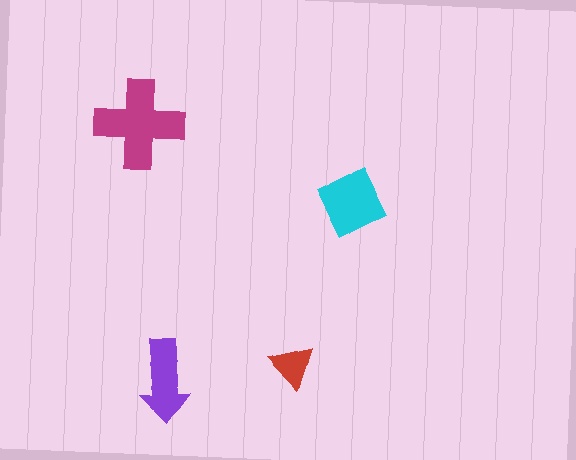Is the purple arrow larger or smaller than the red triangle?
Larger.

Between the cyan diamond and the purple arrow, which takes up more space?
The cyan diamond.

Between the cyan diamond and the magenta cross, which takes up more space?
The magenta cross.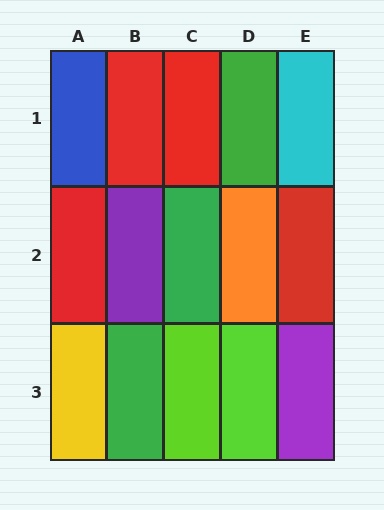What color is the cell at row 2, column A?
Red.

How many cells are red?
4 cells are red.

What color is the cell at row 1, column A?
Blue.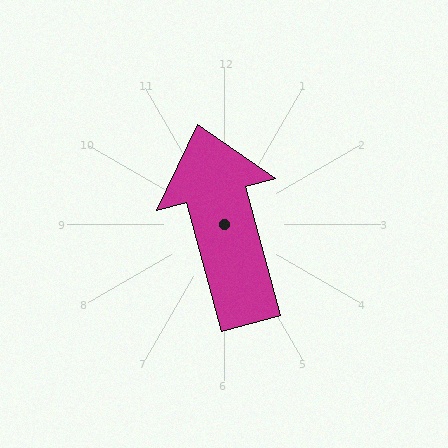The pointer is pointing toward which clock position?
Roughly 11 o'clock.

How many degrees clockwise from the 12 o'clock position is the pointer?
Approximately 345 degrees.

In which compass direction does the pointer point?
North.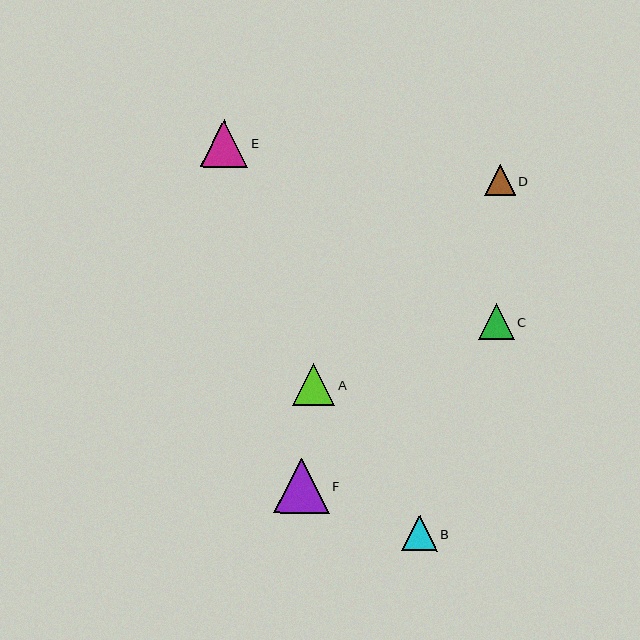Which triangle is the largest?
Triangle F is the largest with a size of approximately 55 pixels.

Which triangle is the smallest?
Triangle D is the smallest with a size of approximately 31 pixels.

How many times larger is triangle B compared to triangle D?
Triangle B is approximately 1.1 times the size of triangle D.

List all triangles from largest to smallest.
From largest to smallest: F, E, A, C, B, D.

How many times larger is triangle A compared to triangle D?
Triangle A is approximately 1.4 times the size of triangle D.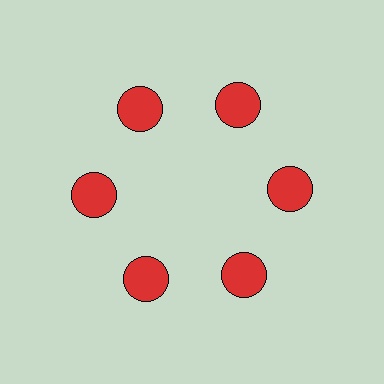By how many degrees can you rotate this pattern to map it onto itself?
The pattern maps onto itself every 60 degrees of rotation.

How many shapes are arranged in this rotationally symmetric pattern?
There are 6 shapes, arranged in 6 groups of 1.